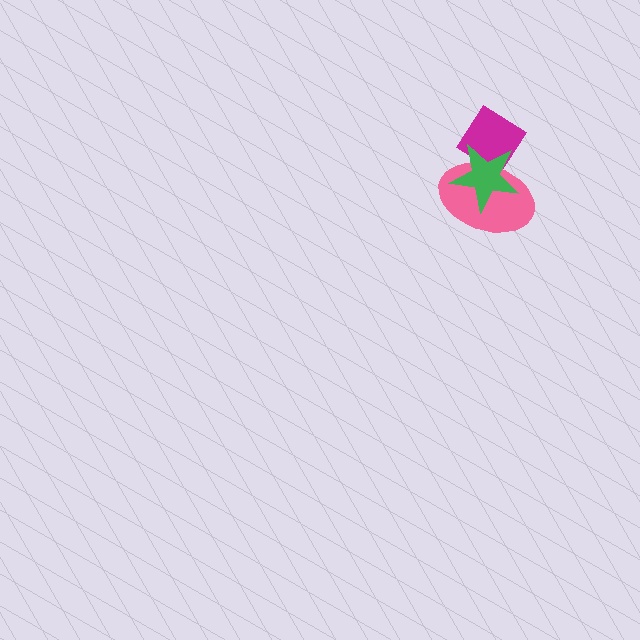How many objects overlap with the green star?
2 objects overlap with the green star.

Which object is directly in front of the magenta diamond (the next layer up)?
The pink ellipse is directly in front of the magenta diamond.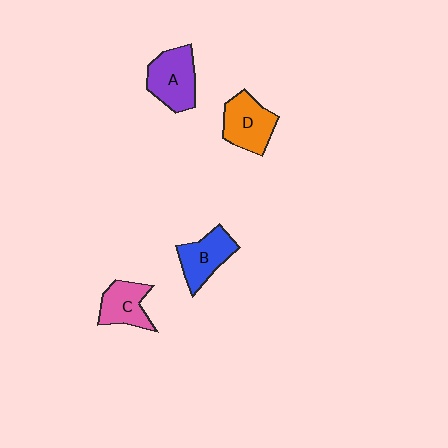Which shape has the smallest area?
Shape C (pink).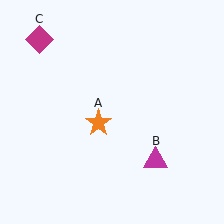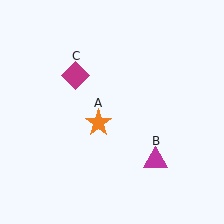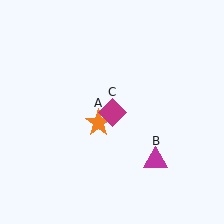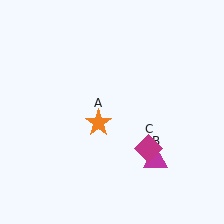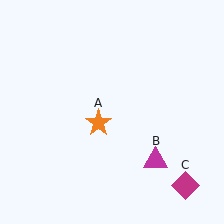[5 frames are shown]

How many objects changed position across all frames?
1 object changed position: magenta diamond (object C).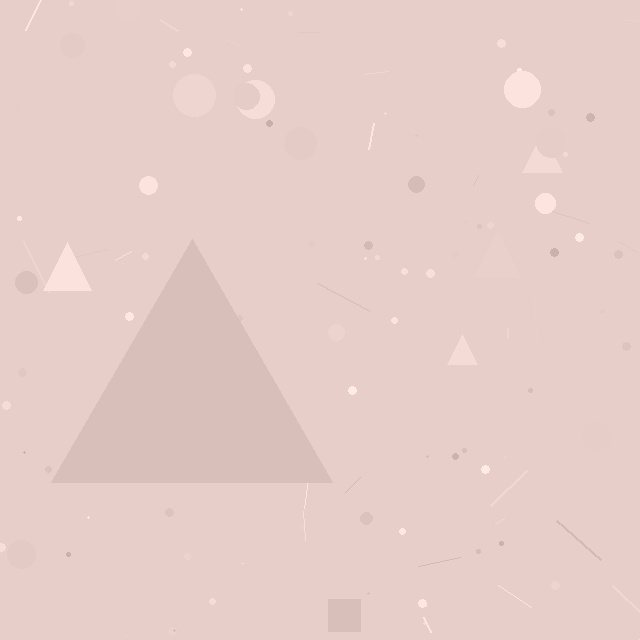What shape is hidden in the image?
A triangle is hidden in the image.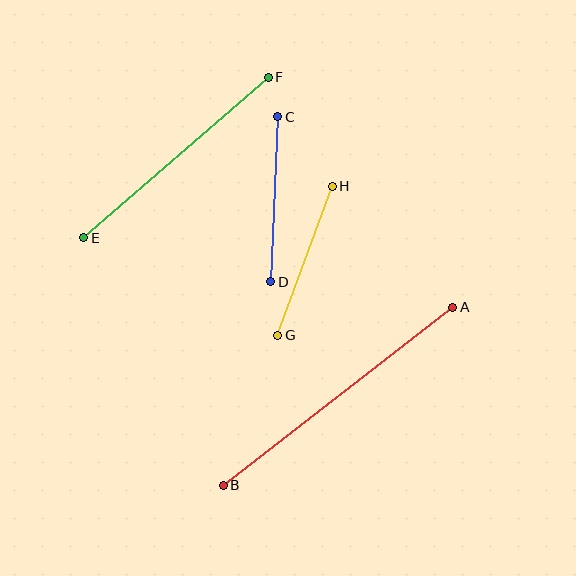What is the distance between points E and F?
The distance is approximately 244 pixels.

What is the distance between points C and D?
The distance is approximately 165 pixels.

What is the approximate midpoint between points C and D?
The midpoint is at approximately (274, 199) pixels.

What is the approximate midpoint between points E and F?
The midpoint is at approximately (176, 157) pixels.